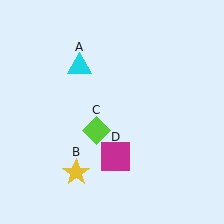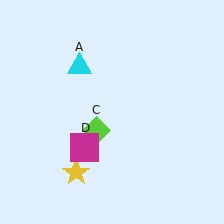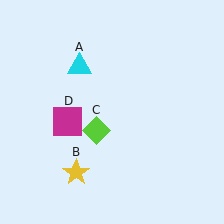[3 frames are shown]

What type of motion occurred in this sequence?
The magenta square (object D) rotated clockwise around the center of the scene.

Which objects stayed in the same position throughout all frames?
Cyan triangle (object A) and yellow star (object B) and lime diamond (object C) remained stationary.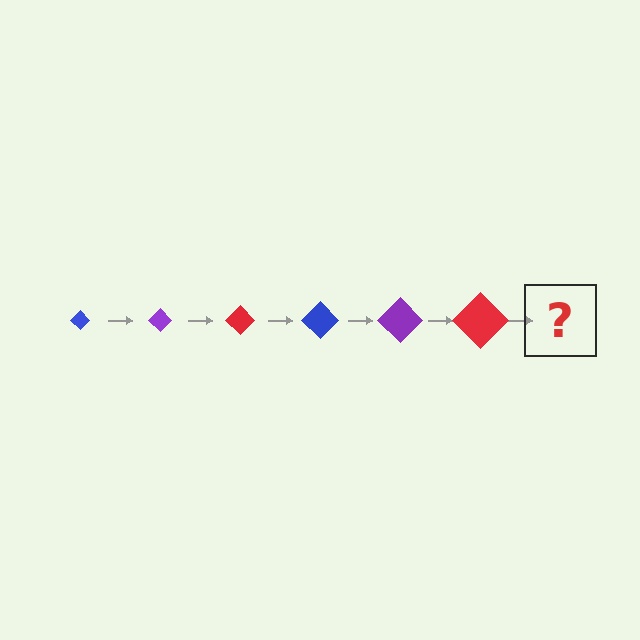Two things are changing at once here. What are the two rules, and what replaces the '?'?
The two rules are that the diamond grows larger each step and the color cycles through blue, purple, and red. The '?' should be a blue diamond, larger than the previous one.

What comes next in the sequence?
The next element should be a blue diamond, larger than the previous one.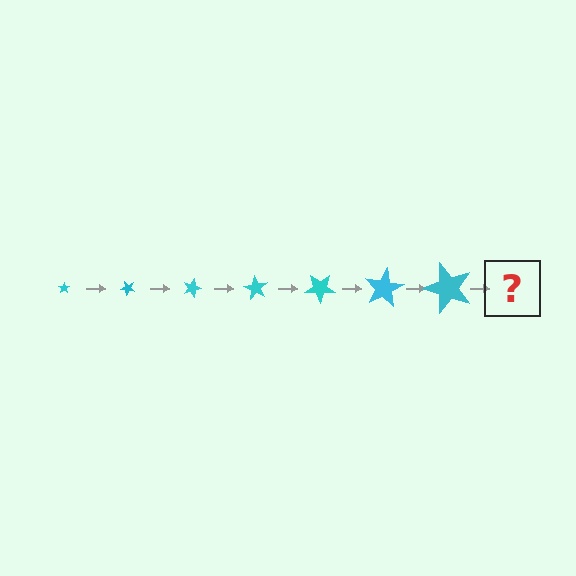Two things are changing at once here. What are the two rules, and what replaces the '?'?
The two rules are that the star grows larger each step and it rotates 45 degrees each step. The '?' should be a star, larger than the previous one and rotated 315 degrees from the start.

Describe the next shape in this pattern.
It should be a star, larger than the previous one and rotated 315 degrees from the start.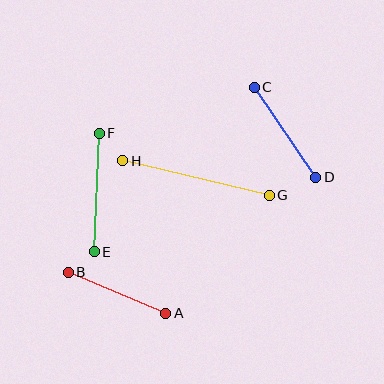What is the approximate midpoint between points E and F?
The midpoint is at approximately (97, 193) pixels.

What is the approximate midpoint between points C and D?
The midpoint is at approximately (285, 132) pixels.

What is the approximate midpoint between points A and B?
The midpoint is at approximately (117, 293) pixels.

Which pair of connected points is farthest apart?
Points G and H are farthest apart.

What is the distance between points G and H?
The distance is approximately 151 pixels.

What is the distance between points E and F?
The distance is approximately 119 pixels.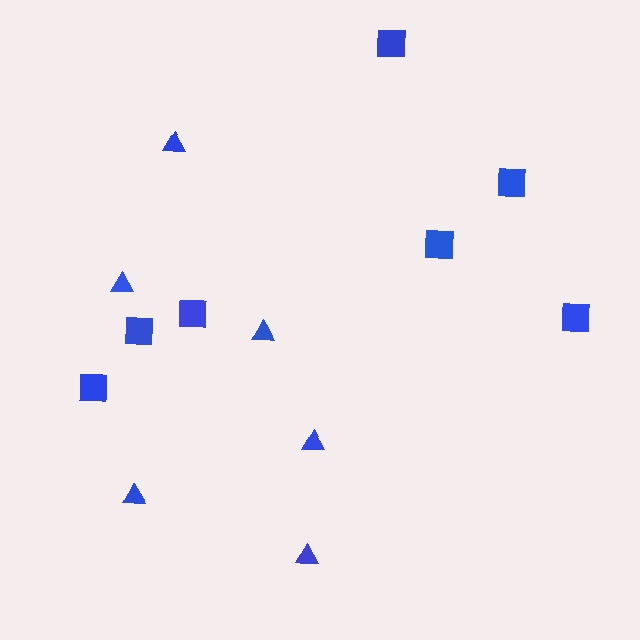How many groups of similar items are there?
There are 2 groups: one group of triangles (6) and one group of squares (7).